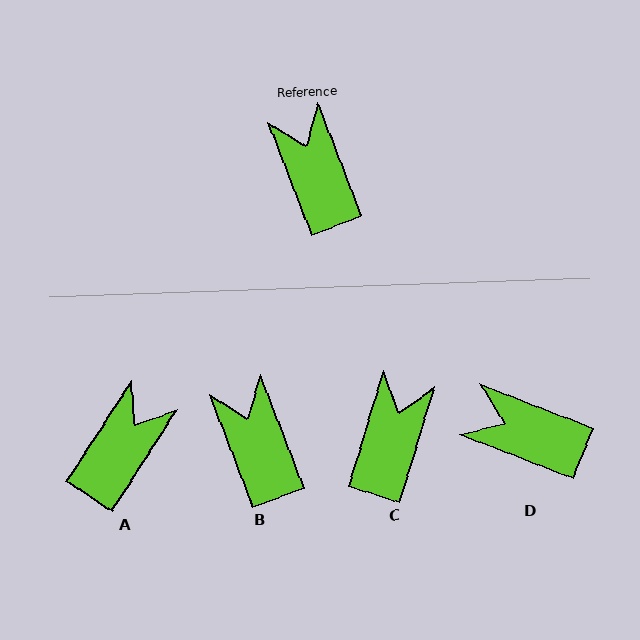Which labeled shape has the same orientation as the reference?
B.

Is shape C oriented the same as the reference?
No, it is off by about 38 degrees.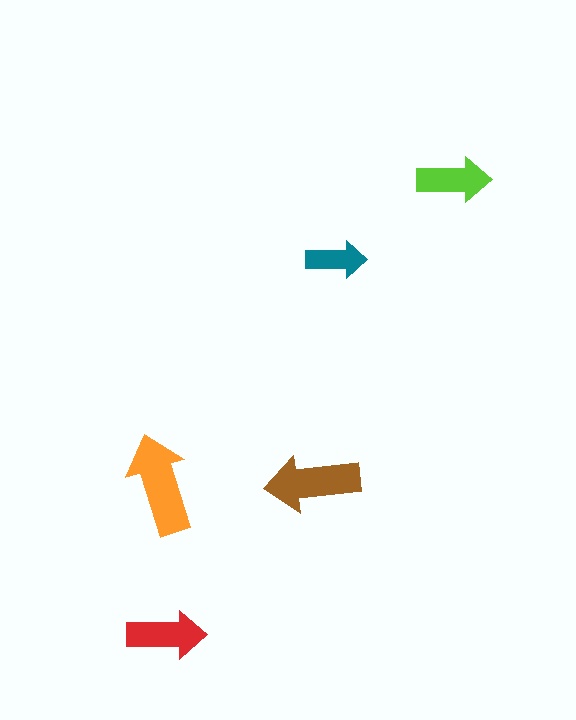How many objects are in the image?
There are 5 objects in the image.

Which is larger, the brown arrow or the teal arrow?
The brown one.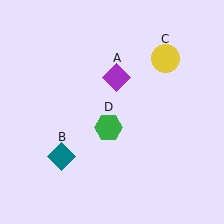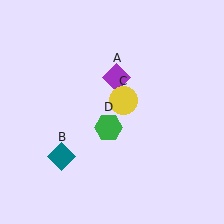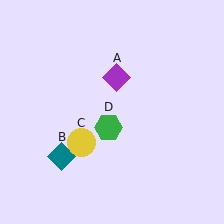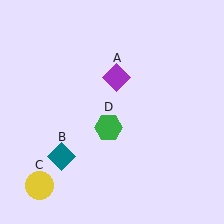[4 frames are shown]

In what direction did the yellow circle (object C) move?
The yellow circle (object C) moved down and to the left.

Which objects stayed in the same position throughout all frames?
Purple diamond (object A) and teal diamond (object B) and green hexagon (object D) remained stationary.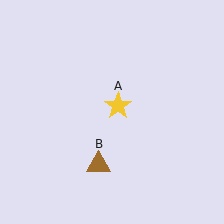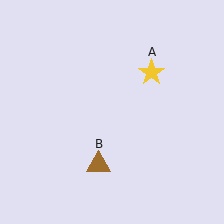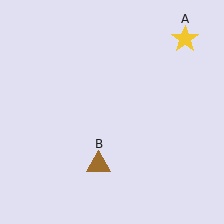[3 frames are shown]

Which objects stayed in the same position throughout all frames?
Brown triangle (object B) remained stationary.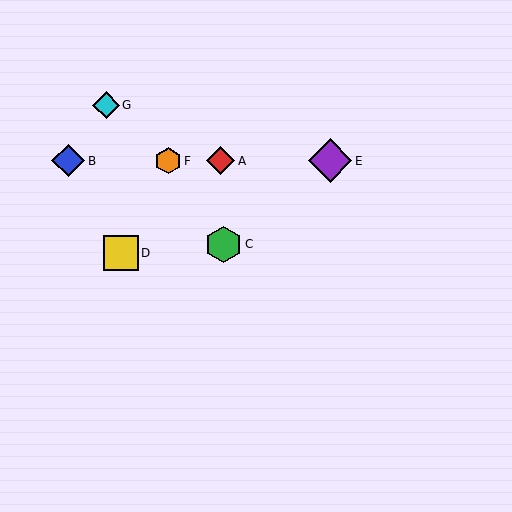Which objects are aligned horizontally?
Objects A, B, E, F are aligned horizontally.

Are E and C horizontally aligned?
No, E is at y≈161 and C is at y≈244.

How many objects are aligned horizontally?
4 objects (A, B, E, F) are aligned horizontally.